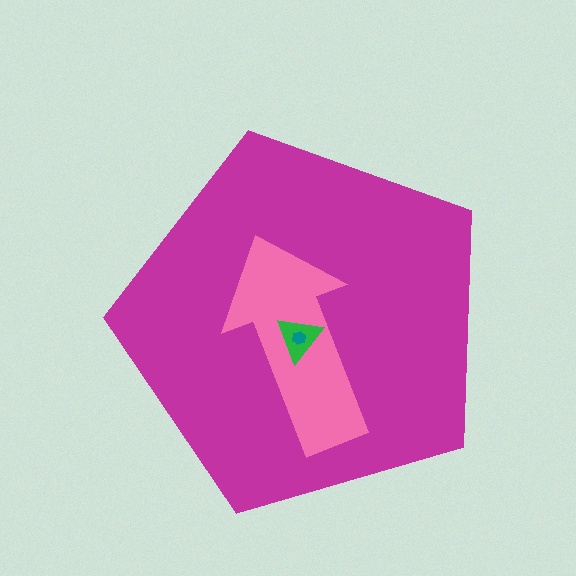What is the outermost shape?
The magenta pentagon.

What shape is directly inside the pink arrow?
The green triangle.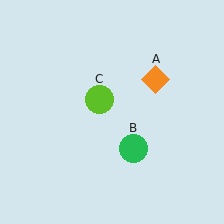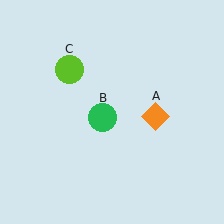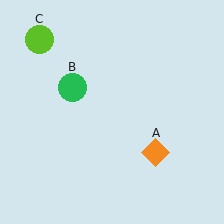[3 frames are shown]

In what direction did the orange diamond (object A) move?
The orange diamond (object A) moved down.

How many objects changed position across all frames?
3 objects changed position: orange diamond (object A), green circle (object B), lime circle (object C).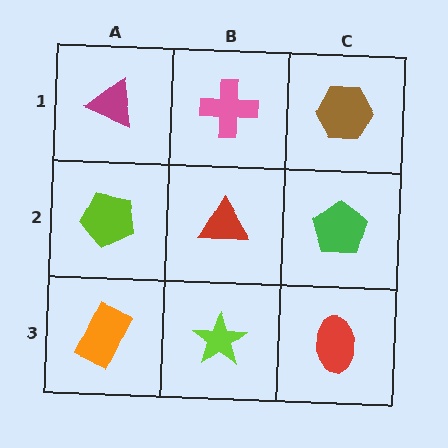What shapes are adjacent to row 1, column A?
A lime pentagon (row 2, column A), a pink cross (row 1, column B).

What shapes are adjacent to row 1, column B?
A red triangle (row 2, column B), a magenta triangle (row 1, column A), a brown hexagon (row 1, column C).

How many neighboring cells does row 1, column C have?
2.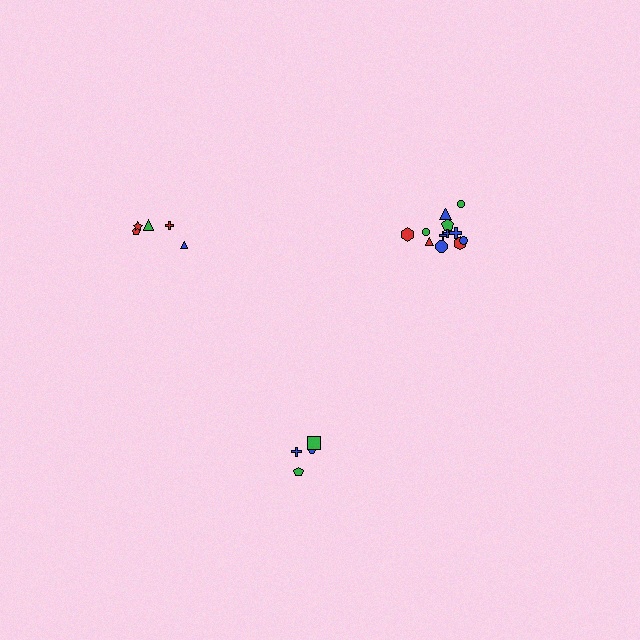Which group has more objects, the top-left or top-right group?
The top-right group.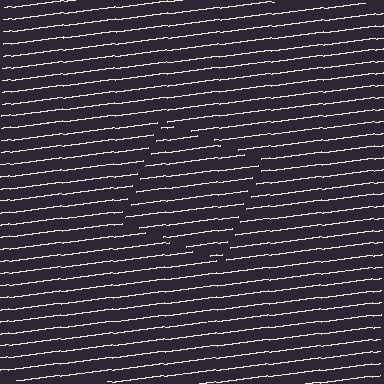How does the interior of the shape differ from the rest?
The interior of the shape contains the same grating, shifted by half a period — the contour is defined by the phase discontinuity where line-ends from the inner and outer gratings abut.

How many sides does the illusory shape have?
4 sides — the line-ends trace a square.